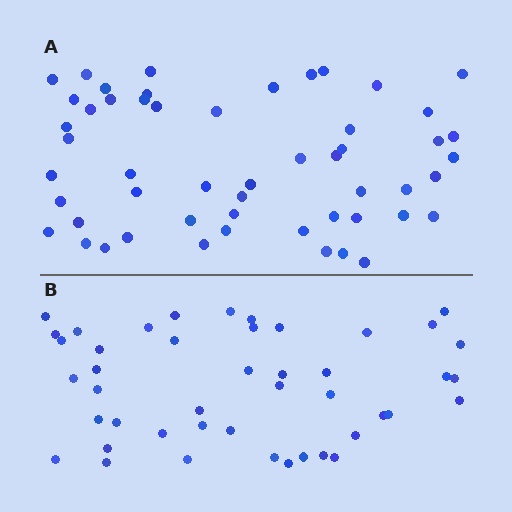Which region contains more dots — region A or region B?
Region A (the top region) has more dots.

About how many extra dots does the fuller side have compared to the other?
Region A has roughly 8 or so more dots than region B.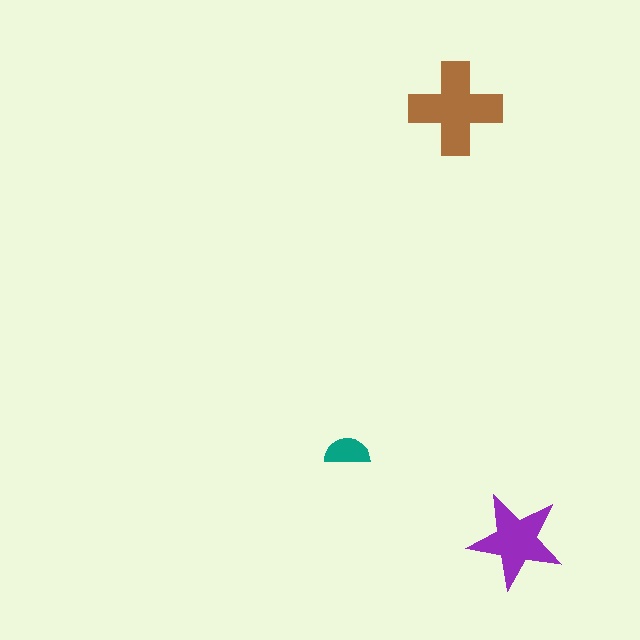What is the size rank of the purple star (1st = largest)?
2nd.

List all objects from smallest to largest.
The teal semicircle, the purple star, the brown cross.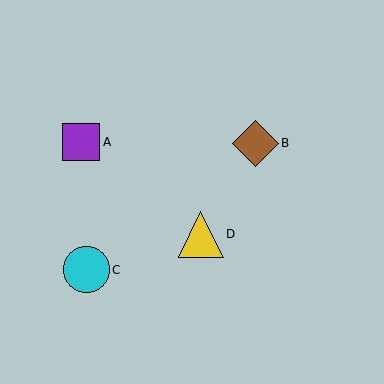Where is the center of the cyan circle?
The center of the cyan circle is at (86, 270).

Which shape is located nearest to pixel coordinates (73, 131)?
The purple square (labeled A) at (81, 142) is nearest to that location.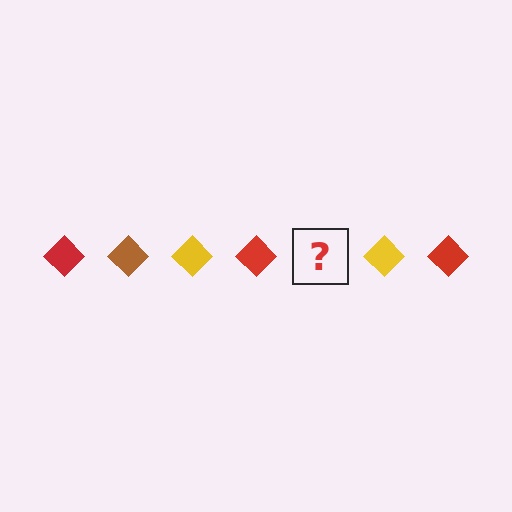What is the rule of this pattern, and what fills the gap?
The rule is that the pattern cycles through red, brown, yellow diamonds. The gap should be filled with a brown diamond.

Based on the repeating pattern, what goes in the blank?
The blank should be a brown diamond.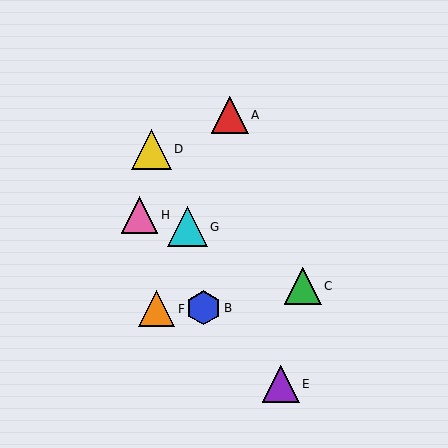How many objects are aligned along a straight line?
3 objects (A, F, G) are aligned along a straight line.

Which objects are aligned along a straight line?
Objects A, F, G are aligned along a straight line.